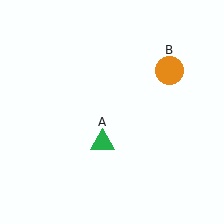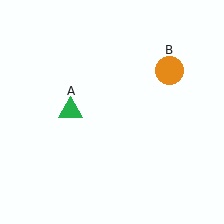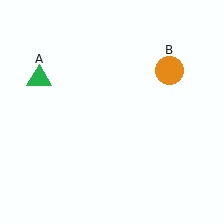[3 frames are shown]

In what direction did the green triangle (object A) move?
The green triangle (object A) moved up and to the left.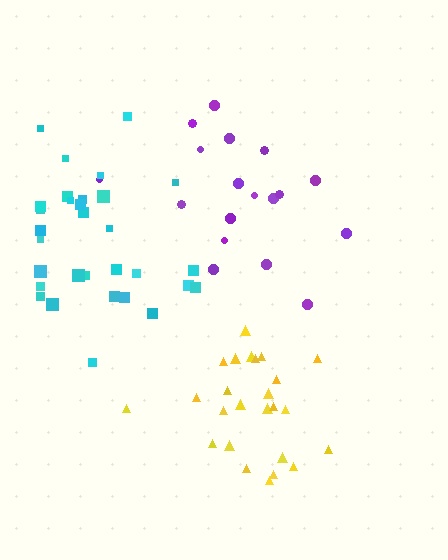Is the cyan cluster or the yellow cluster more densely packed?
Cyan.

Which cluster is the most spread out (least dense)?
Purple.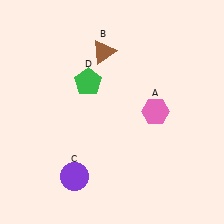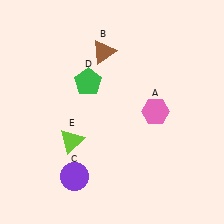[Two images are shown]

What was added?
A lime triangle (E) was added in Image 2.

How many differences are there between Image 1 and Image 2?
There is 1 difference between the two images.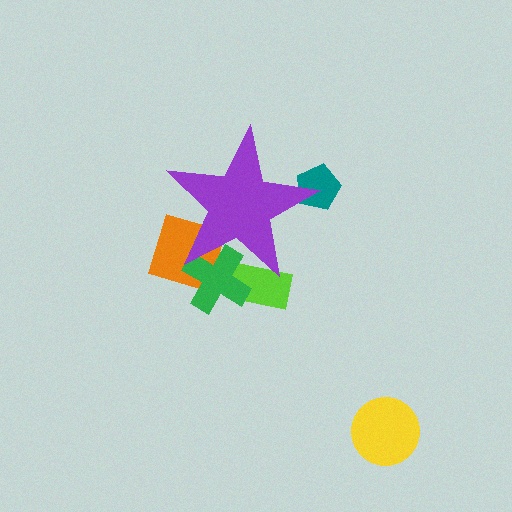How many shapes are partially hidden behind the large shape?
4 shapes are partially hidden.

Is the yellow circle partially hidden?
No, the yellow circle is fully visible.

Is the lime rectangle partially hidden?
Yes, the lime rectangle is partially hidden behind the purple star.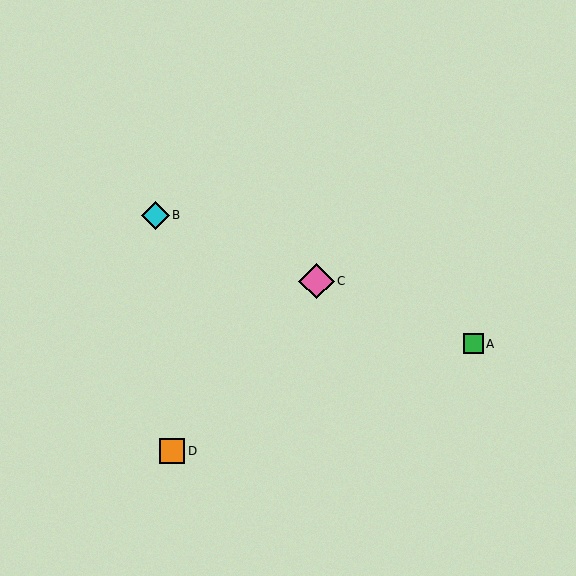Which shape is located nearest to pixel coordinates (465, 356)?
The green square (labeled A) at (473, 344) is nearest to that location.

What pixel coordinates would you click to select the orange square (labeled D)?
Click at (172, 451) to select the orange square D.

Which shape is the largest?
The pink diamond (labeled C) is the largest.